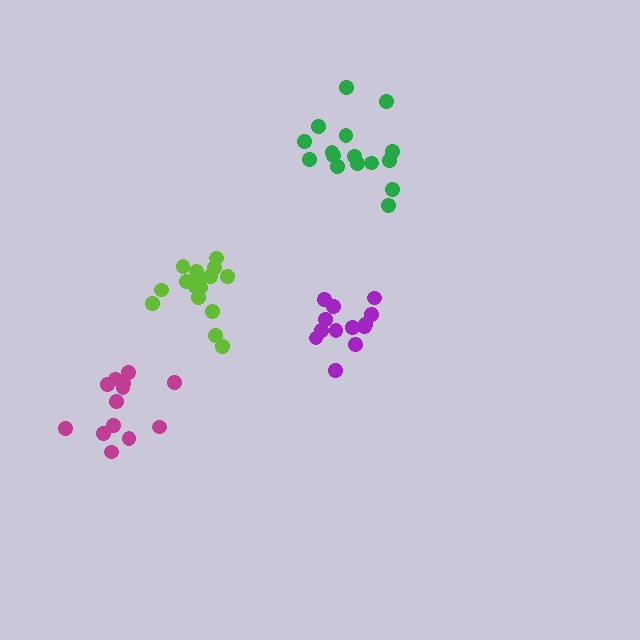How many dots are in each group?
Group 1: 14 dots, Group 2: 13 dots, Group 3: 16 dots, Group 4: 16 dots (59 total).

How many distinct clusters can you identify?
There are 4 distinct clusters.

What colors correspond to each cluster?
The clusters are colored: purple, magenta, green, lime.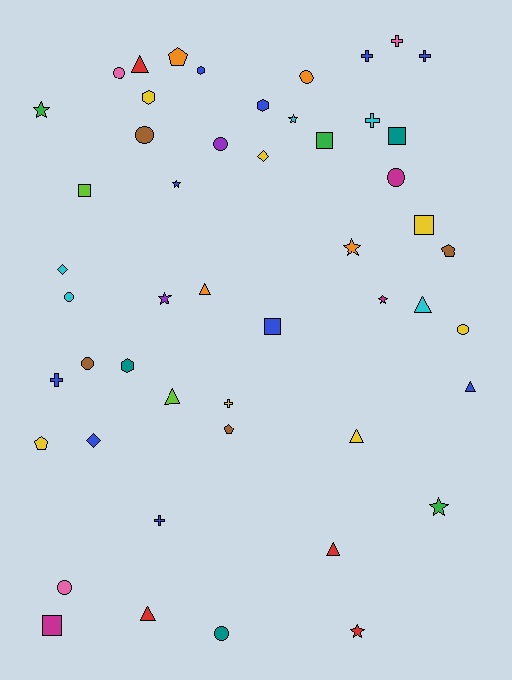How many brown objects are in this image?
There are 4 brown objects.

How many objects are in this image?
There are 50 objects.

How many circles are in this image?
There are 10 circles.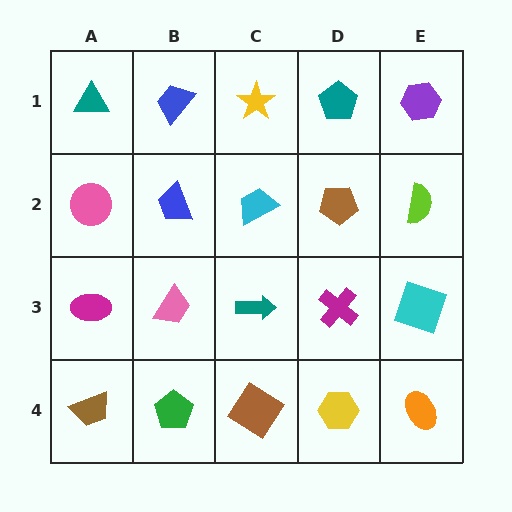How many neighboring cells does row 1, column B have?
3.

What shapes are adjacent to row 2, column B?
A blue trapezoid (row 1, column B), a pink trapezoid (row 3, column B), a pink circle (row 2, column A), a cyan trapezoid (row 2, column C).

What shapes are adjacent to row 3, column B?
A blue trapezoid (row 2, column B), a green pentagon (row 4, column B), a magenta ellipse (row 3, column A), a teal arrow (row 3, column C).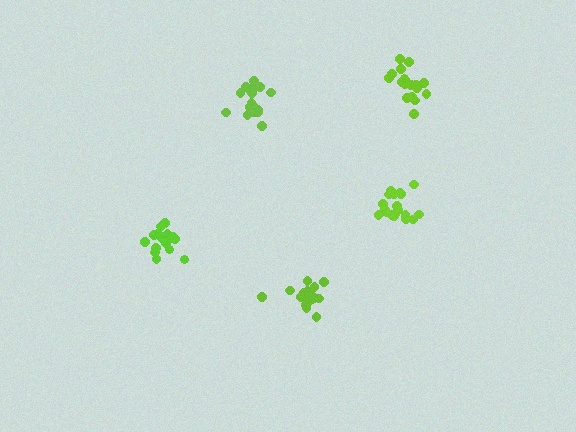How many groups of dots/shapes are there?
There are 5 groups.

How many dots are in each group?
Group 1: 18 dots, Group 2: 19 dots, Group 3: 17 dots, Group 4: 16 dots, Group 5: 20 dots (90 total).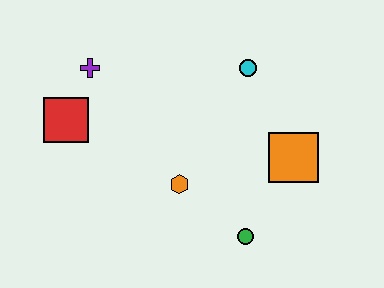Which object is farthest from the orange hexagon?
The purple cross is farthest from the orange hexagon.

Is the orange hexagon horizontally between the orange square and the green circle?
No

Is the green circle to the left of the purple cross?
No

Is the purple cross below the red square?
No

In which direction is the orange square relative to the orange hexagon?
The orange square is to the right of the orange hexagon.